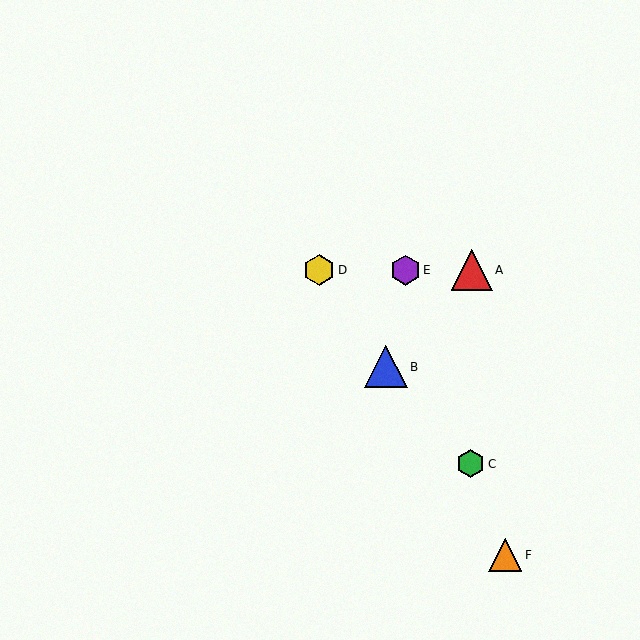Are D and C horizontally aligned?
No, D is at y≈270 and C is at y≈464.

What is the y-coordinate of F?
Object F is at y≈555.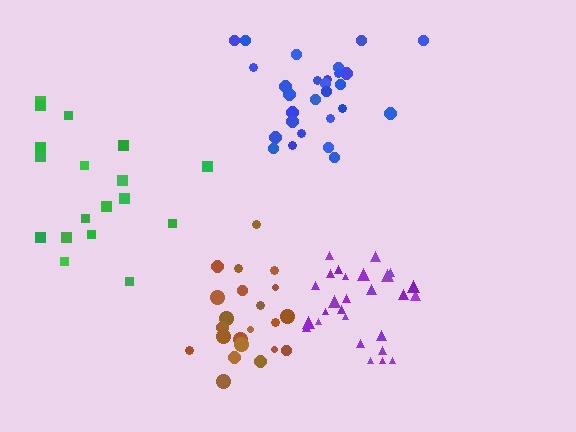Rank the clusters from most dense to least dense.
purple, brown, blue, green.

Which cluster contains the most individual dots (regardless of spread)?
Blue (28).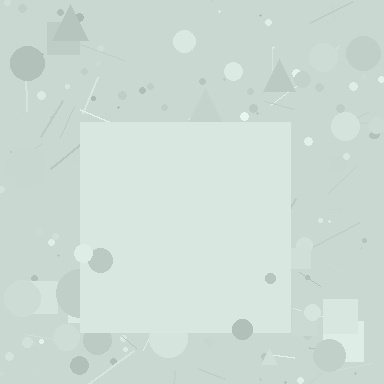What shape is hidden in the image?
A square is hidden in the image.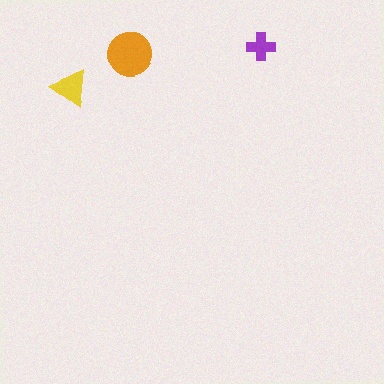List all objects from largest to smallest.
The orange circle, the yellow triangle, the purple cross.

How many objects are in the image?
There are 3 objects in the image.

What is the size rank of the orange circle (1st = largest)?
1st.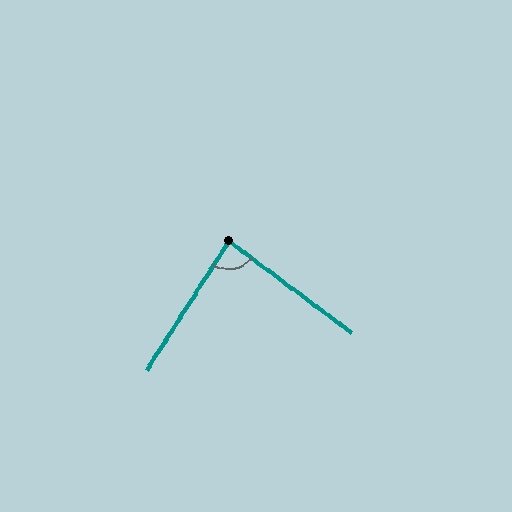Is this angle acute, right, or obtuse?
It is approximately a right angle.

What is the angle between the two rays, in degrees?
Approximately 86 degrees.